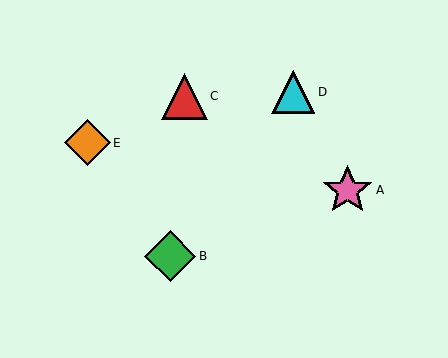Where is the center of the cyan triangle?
The center of the cyan triangle is at (293, 92).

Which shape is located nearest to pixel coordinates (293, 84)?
The cyan triangle (labeled D) at (293, 92) is nearest to that location.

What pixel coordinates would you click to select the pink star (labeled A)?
Click at (347, 190) to select the pink star A.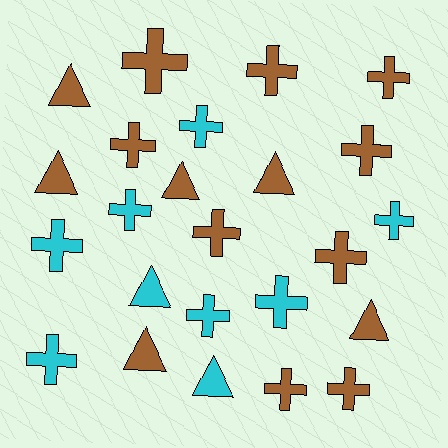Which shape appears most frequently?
Cross, with 16 objects.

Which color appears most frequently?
Brown, with 15 objects.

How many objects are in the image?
There are 24 objects.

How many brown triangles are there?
There are 6 brown triangles.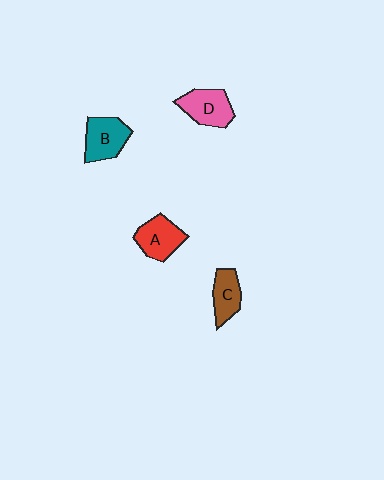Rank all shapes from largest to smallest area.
From largest to smallest: D (pink), B (teal), A (red), C (brown).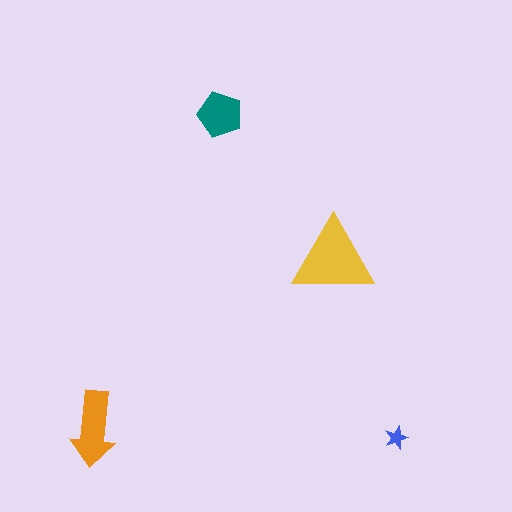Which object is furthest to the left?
The orange arrow is leftmost.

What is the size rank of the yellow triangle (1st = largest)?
1st.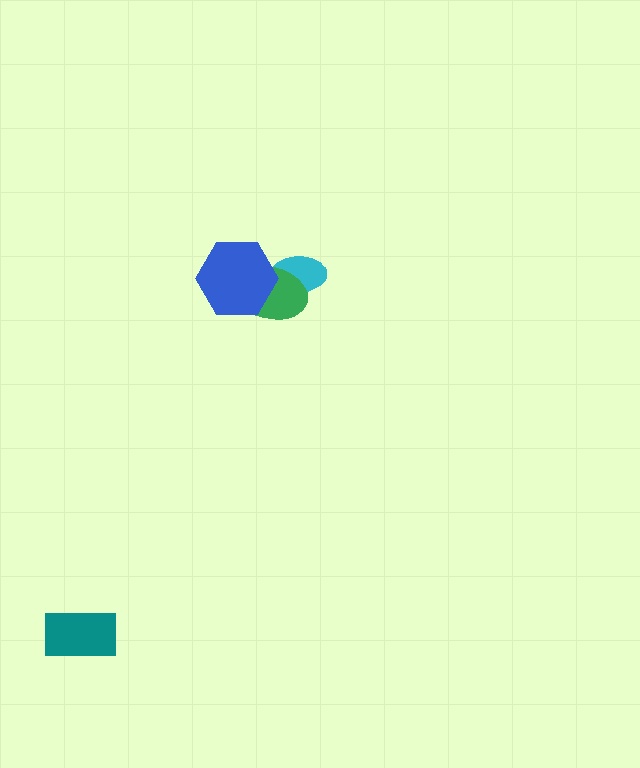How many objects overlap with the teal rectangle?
0 objects overlap with the teal rectangle.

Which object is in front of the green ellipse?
The blue hexagon is in front of the green ellipse.